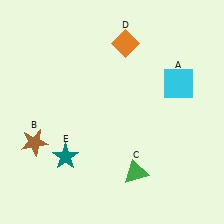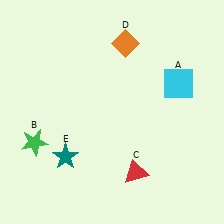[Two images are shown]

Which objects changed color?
B changed from brown to green. C changed from green to red.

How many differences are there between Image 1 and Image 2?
There are 2 differences between the two images.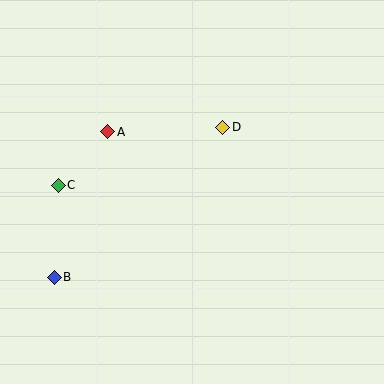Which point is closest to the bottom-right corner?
Point D is closest to the bottom-right corner.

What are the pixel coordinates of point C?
Point C is at (58, 185).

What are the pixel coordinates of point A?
Point A is at (108, 132).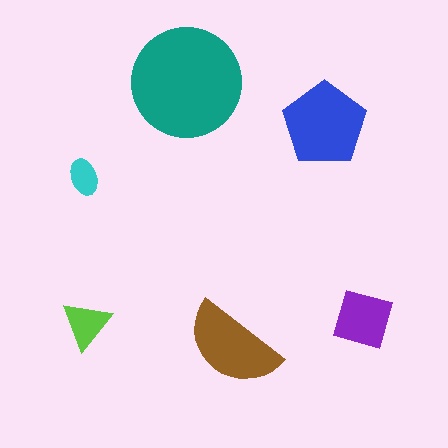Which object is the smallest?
The cyan ellipse.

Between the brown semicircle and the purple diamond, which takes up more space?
The brown semicircle.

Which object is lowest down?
The brown semicircle is bottommost.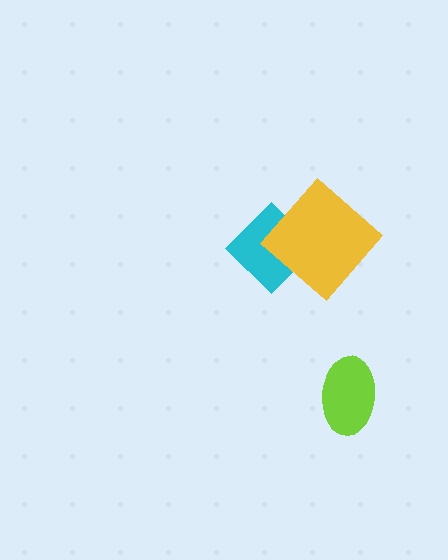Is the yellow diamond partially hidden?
No, no other shape covers it.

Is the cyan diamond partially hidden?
Yes, it is partially covered by another shape.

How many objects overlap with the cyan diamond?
1 object overlaps with the cyan diamond.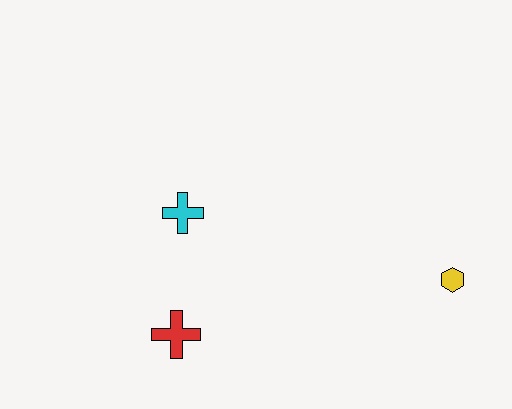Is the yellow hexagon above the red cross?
Yes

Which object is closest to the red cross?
The cyan cross is closest to the red cross.